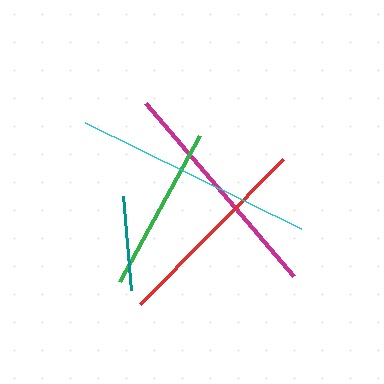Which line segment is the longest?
The cyan line is the longest at approximately 241 pixels.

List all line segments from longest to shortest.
From longest to shortest: cyan, magenta, red, green, teal.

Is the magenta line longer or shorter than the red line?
The magenta line is longer than the red line.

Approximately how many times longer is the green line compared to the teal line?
The green line is approximately 1.8 times the length of the teal line.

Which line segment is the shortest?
The teal line is the shortest at approximately 94 pixels.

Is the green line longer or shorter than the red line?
The red line is longer than the green line.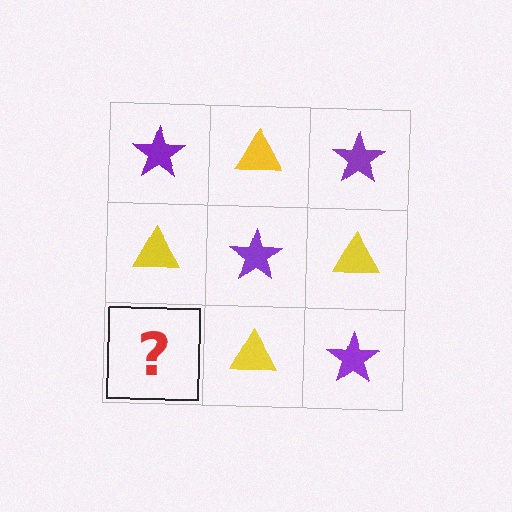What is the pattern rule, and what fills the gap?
The rule is that it alternates purple star and yellow triangle in a checkerboard pattern. The gap should be filled with a purple star.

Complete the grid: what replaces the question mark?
The question mark should be replaced with a purple star.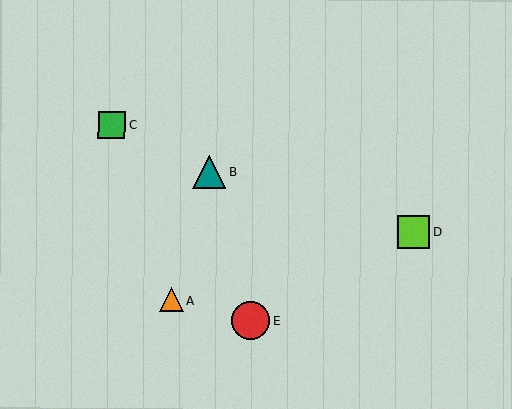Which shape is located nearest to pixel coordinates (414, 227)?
The lime square (labeled D) at (413, 232) is nearest to that location.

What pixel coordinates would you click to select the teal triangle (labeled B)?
Click at (209, 171) to select the teal triangle B.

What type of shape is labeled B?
Shape B is a teal triangle.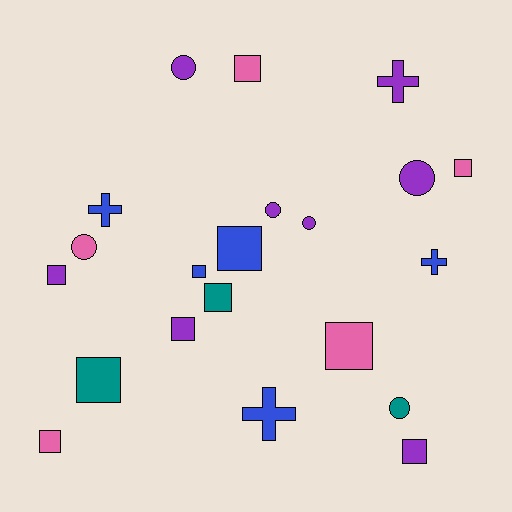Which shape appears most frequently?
Square, with 11 objects.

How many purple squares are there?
There are 3 purple squares.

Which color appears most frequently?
Purple, with 8 objects.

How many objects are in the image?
There are 21 objects.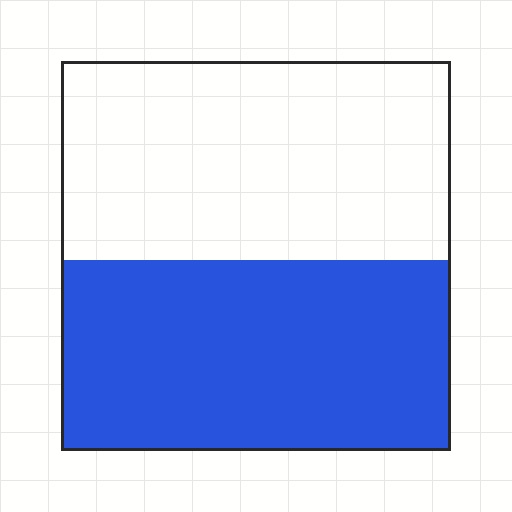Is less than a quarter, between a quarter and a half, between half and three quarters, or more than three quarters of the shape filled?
Between a quarter and a half.